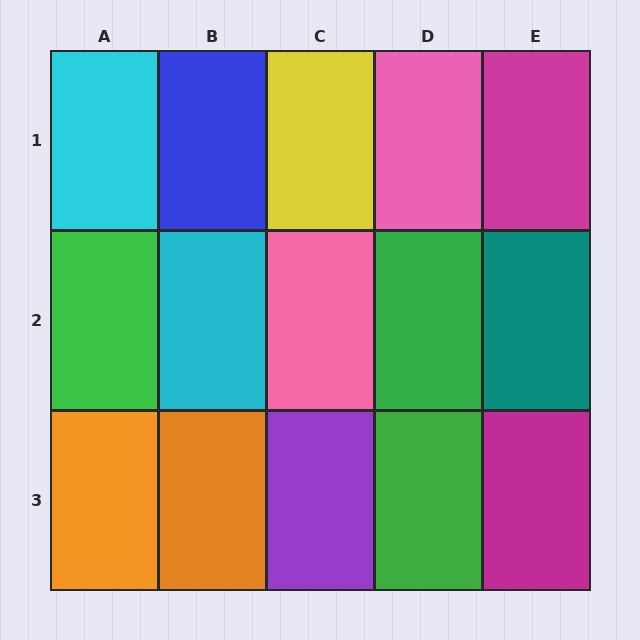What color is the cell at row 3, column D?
Green.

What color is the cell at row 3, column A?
Orange.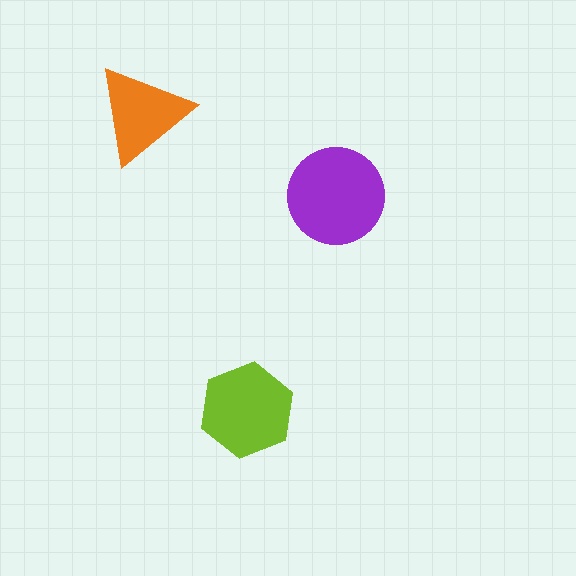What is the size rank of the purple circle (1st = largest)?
1st.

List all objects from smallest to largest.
The orange triangle, the lime hexagon, the purple circle.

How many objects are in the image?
There are 3 objects in the image.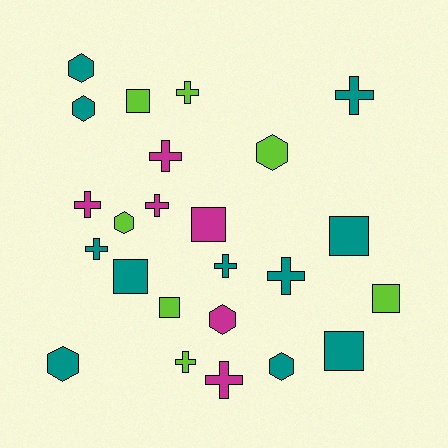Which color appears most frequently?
Teal, with 11 objects.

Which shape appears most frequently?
Cross, with 10 objects.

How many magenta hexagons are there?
There is 1 magenta hexagon.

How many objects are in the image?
There are 24 objects.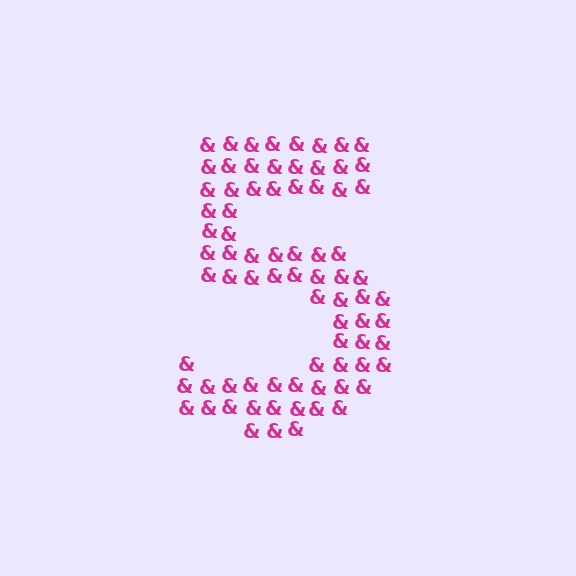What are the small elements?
The small elements are ampersands.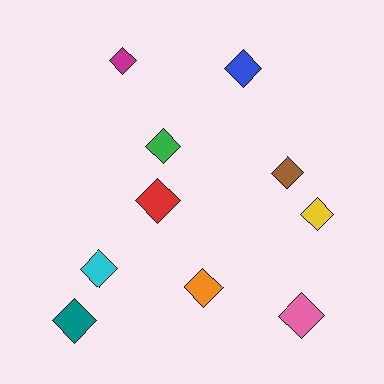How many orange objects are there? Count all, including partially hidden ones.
There is 1 orange object.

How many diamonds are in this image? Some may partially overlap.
There are 10 diamonds.